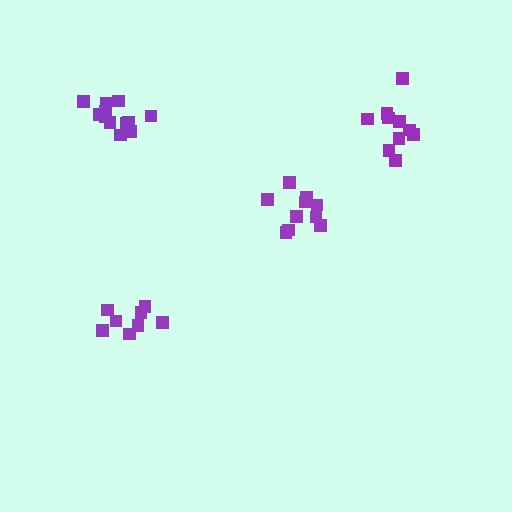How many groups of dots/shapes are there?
There are 4 groups.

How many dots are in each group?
Group 1: 8 dots, Group 2: 12 dots, Group 3: 10 dots, Group 4: 10 dots (40 total).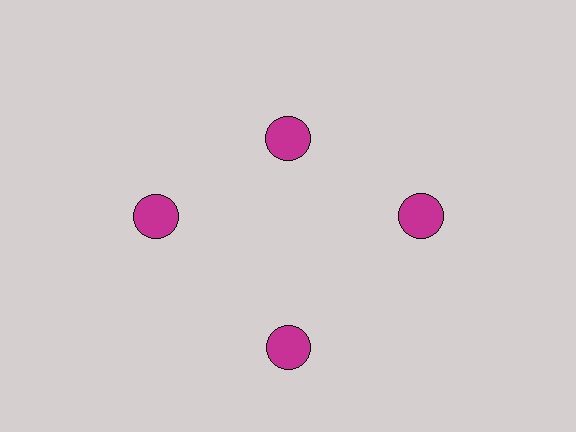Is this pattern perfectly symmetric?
No. The 4 magenta circles are arranged in a ring, but one element near the 12 o'clock position is pulled inward toward the center, breaking the 4-fold rotational symmetry.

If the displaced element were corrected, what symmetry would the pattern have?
It would have 4-fold rotational symmetry — the pattern would map onto itself every 90 degrees.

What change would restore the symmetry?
The symmetry would be restored by moving it outward, back onto the ring so that all 4 circles sit at equal angles and equal distance from the center.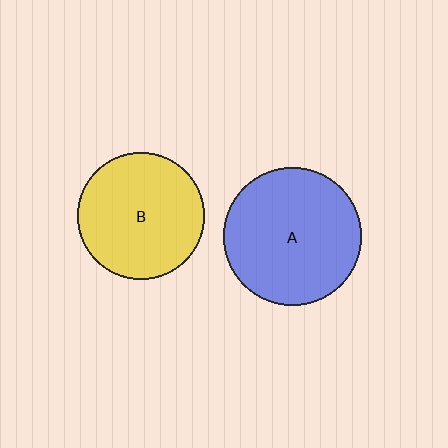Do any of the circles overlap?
No, none of the circles overlap.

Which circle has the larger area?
Circle A (blue).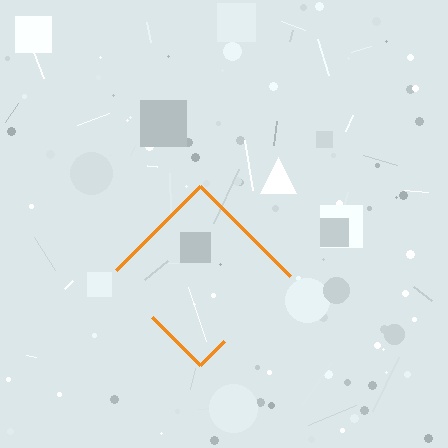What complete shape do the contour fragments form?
The contour fragments form a diamond.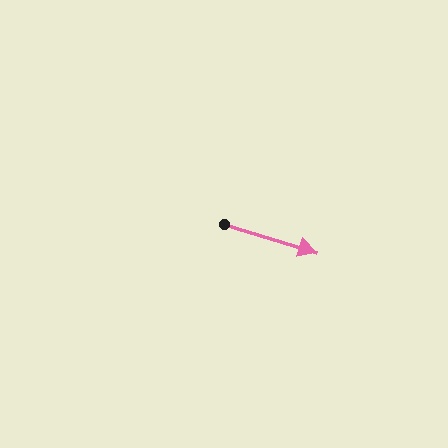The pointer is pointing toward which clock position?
Roughly 4 o'clock.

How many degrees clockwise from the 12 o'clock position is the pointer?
Approximately 107 degrees.